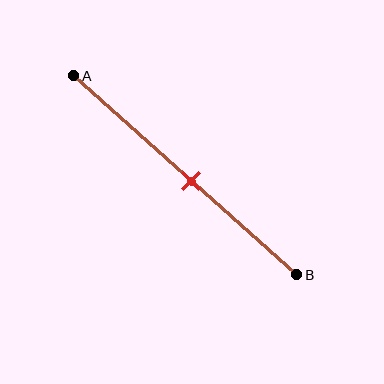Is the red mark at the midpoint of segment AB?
Yes, the mark is approximately at the midpoint.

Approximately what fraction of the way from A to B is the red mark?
The red mark is approximately 55% of the way from A to B.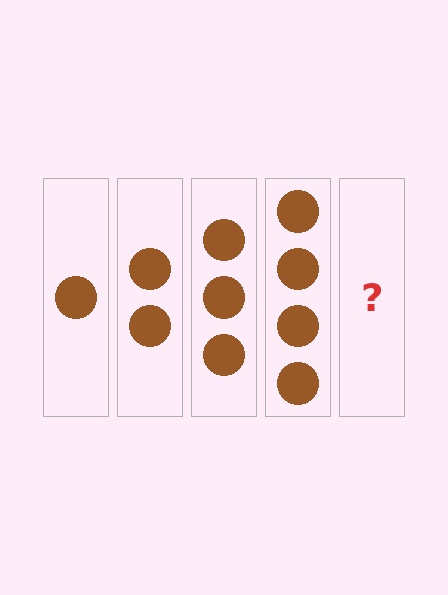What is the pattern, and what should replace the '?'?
The pattern is that each step adds one more circle. The '?' should be 5 circles.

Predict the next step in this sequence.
The next step is 5 circles.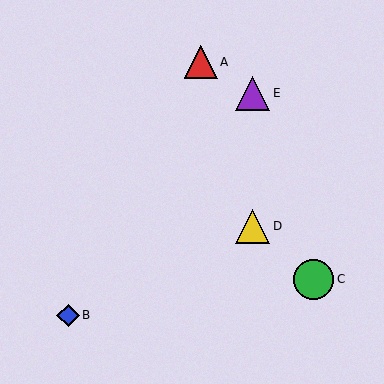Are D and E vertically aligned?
Yes, both are at x≈253.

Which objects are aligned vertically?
Objects D, E are aligned vertically.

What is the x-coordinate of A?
Object A is at x≈201.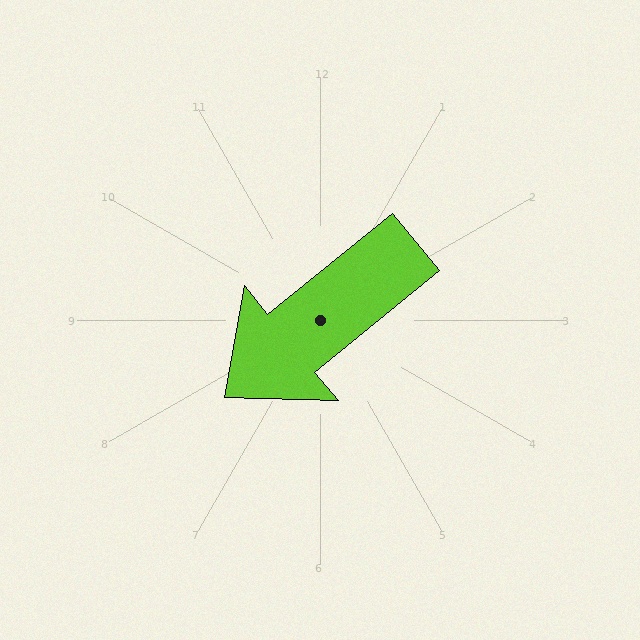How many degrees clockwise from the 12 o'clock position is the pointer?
Approximately 231 degrees.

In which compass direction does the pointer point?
Southwest.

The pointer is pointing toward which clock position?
Roughly 8 o'clock.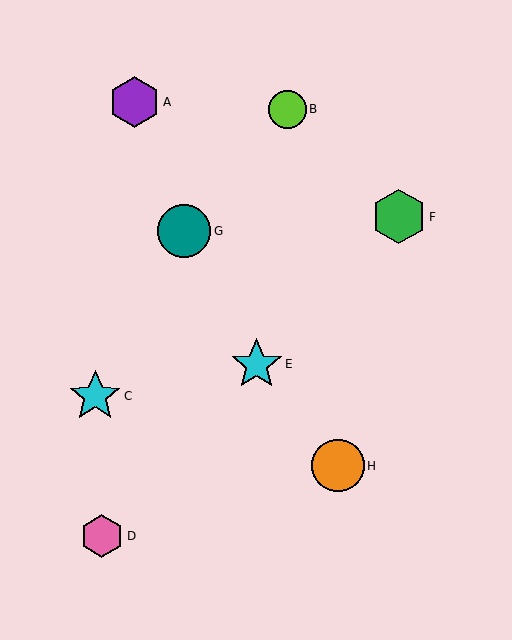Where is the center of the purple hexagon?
The center of the purple hexagon is at (135, 102).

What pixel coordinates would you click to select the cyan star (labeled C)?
Click at (95, 396) to select the cyan star C.